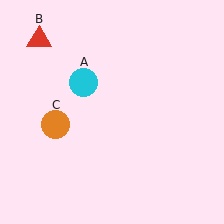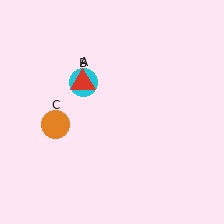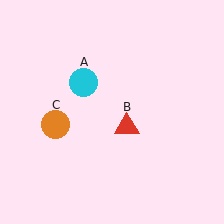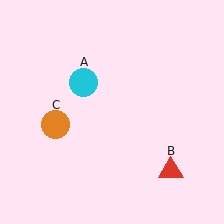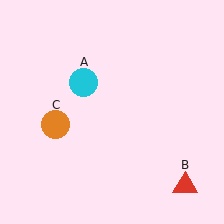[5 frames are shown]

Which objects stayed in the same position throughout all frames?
Cyan circle (object A) and orange circle (object C) remained stationary.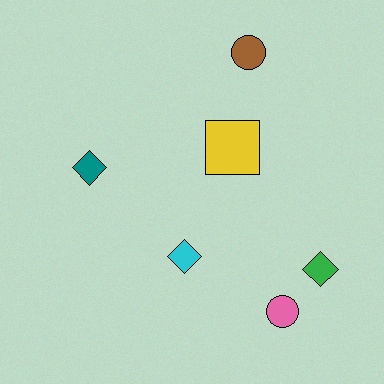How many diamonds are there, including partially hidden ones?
There are 3 diamonds.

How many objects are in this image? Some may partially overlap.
There are 6 objects.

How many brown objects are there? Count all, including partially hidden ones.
There is 1 brown object.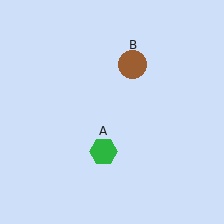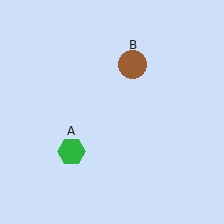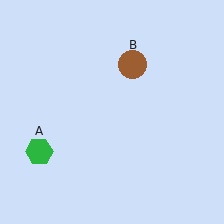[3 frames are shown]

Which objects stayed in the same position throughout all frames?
Brown circle (object B) remained stationary.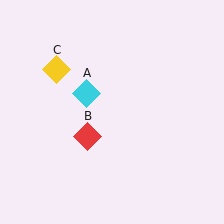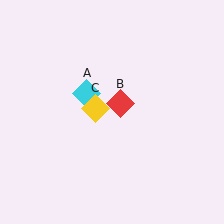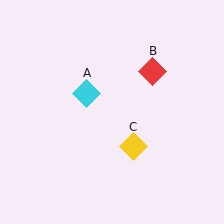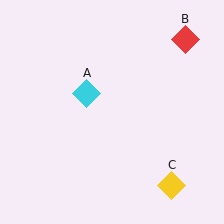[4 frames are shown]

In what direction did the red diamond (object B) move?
The red diamond (object B) moved up and to the right.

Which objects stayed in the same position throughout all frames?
Cyan diamond (object A) remained stationary.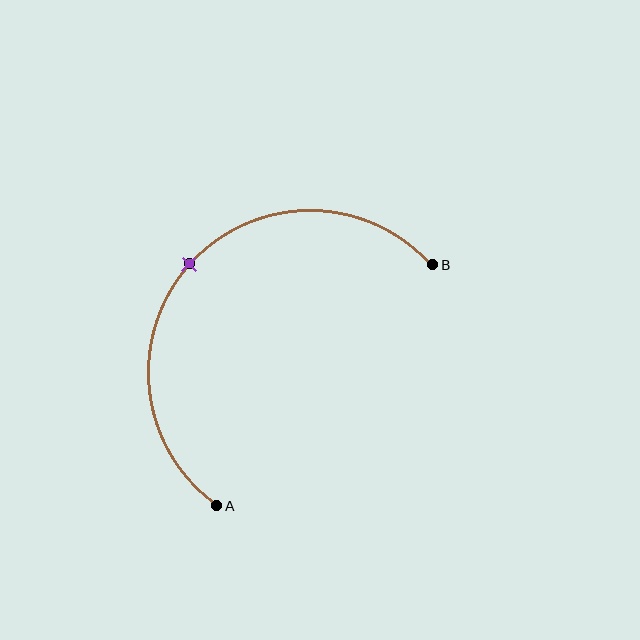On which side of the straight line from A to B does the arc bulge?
The arc bulges above and to the left of the straight line connecting A and B.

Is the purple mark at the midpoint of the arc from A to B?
Yes. The purple mark lies on the arc at equal arc-length from both A and B — it is the arc midpoint.